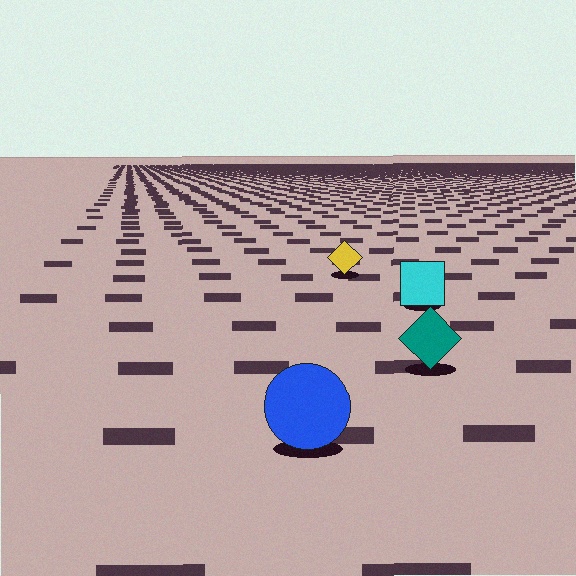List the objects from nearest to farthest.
From nearest to farthest: the blue circle, the teal diamond, the cyan square, the yellow diamond.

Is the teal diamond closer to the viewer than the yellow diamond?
Yes. The teal diamond is closer — you can tell from the texture gradient: the ground texture is coarser near it.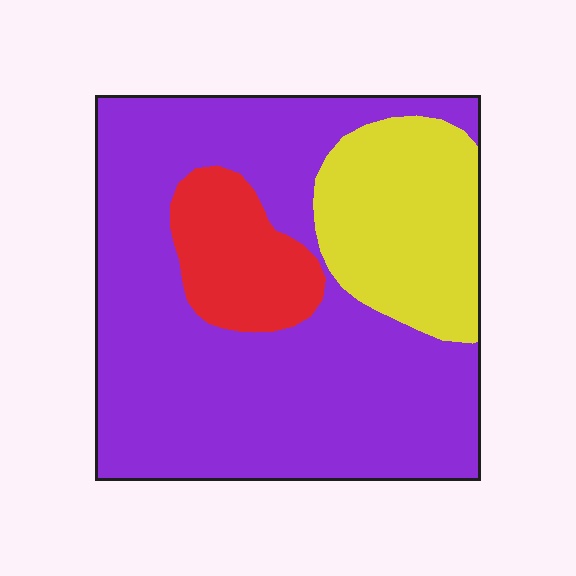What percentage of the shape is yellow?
Yellow takes up less than a quarter of the shape.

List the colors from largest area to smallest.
From largest to smallest: purple, yellow, red.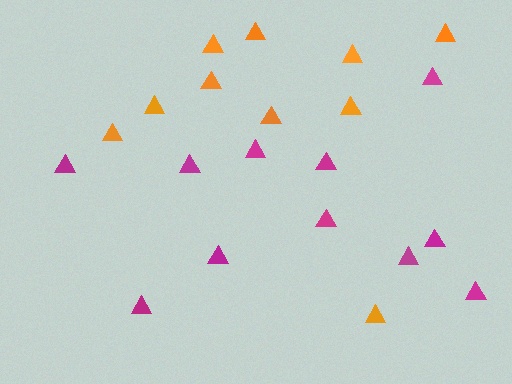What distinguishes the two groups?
There are 2 groups: one group of orange triangles (10) and one group of magenta triangles (11).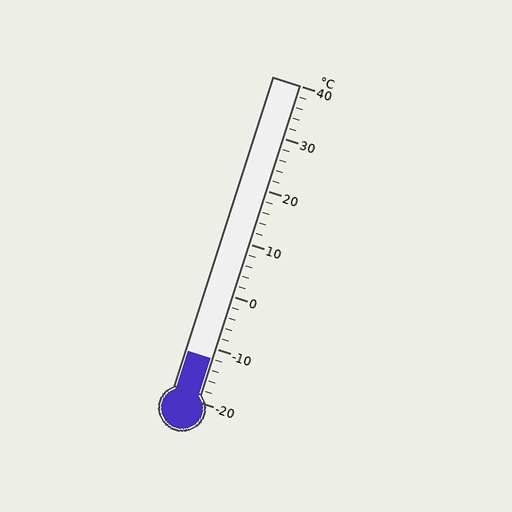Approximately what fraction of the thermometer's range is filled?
The thermometer is filled to approximately 15% of its range.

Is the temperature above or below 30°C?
The temperature is below 30°C.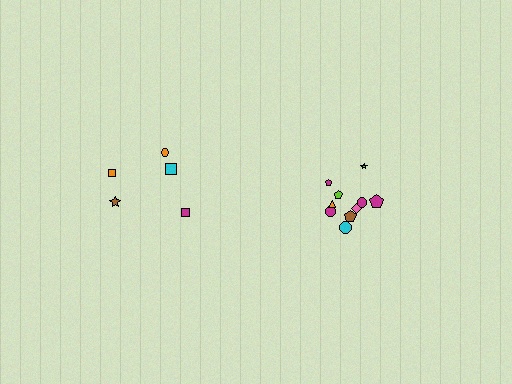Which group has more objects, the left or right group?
The right group.